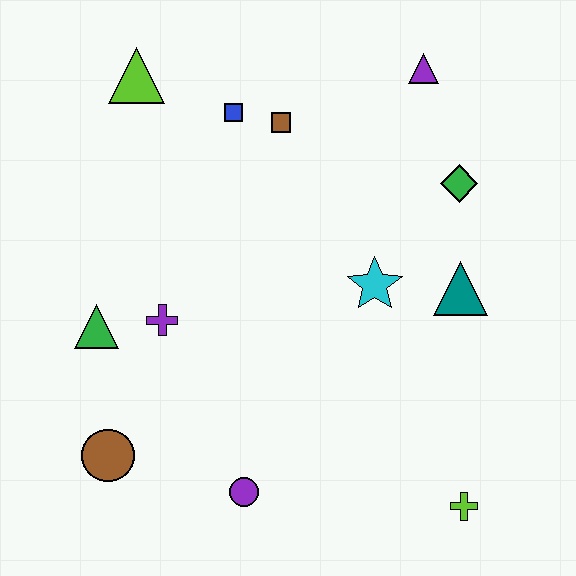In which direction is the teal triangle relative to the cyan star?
The teal triangle is to the right of the cyan star.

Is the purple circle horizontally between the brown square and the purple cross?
Yes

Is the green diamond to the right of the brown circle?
Yes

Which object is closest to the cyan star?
The teal triangle is closest to the cyan star.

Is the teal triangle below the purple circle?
No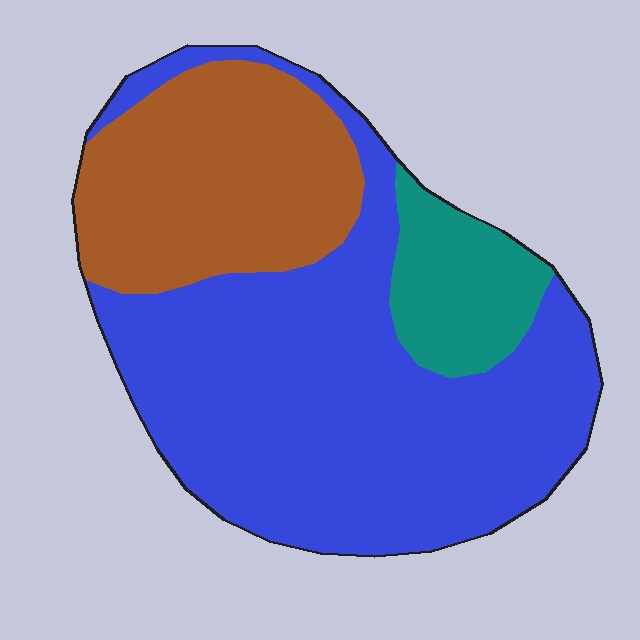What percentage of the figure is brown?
Brown takes up about one quarter (1/4) of the figure.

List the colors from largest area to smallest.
From largest to smallest: blue, brown, teal.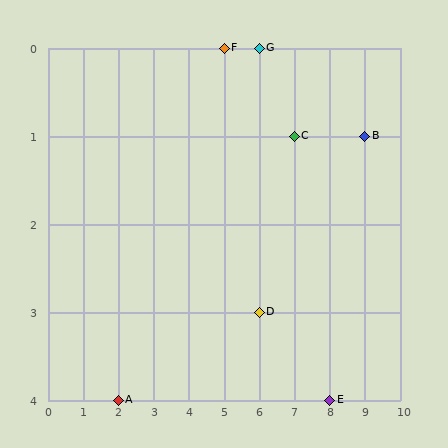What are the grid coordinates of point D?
Point D is at grid coordinates (6, 3).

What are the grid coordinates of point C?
Point C is at grid coordinates (7, 1).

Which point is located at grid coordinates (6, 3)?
Point D is at (6, 3).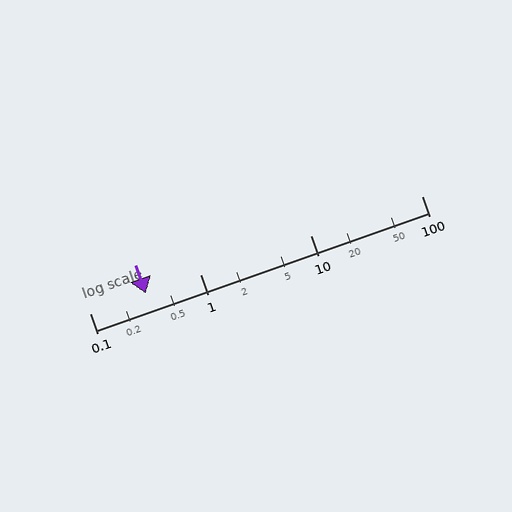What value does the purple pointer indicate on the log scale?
The pointer indicates approximately 0.32.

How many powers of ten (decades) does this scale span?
The scale spans 3 decades, from 0.1 to 100.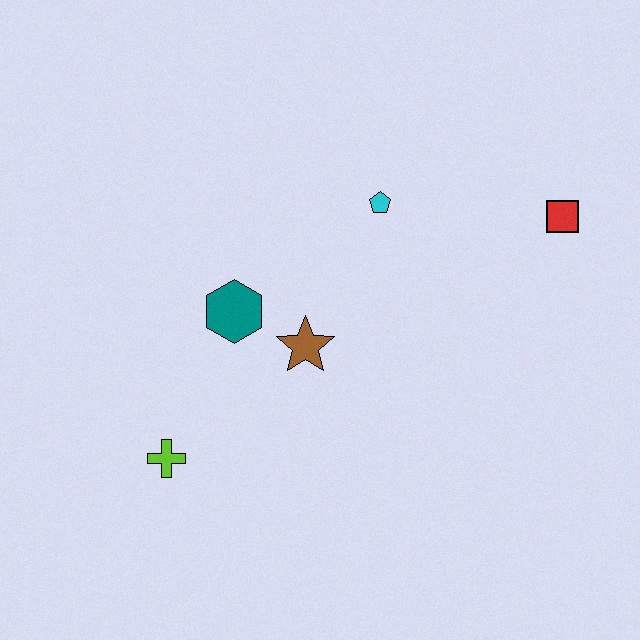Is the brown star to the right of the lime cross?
Yes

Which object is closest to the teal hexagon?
The brown star is closest to the teal hexagon.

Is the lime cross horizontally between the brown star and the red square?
No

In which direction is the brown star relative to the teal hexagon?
The brown star is to the right of the teal hexagon.